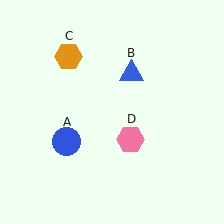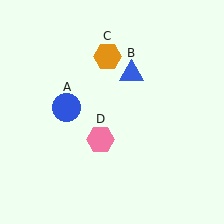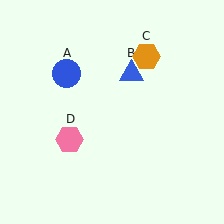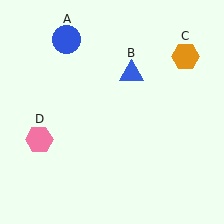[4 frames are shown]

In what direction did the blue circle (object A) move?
The blue circle (object A) moved up.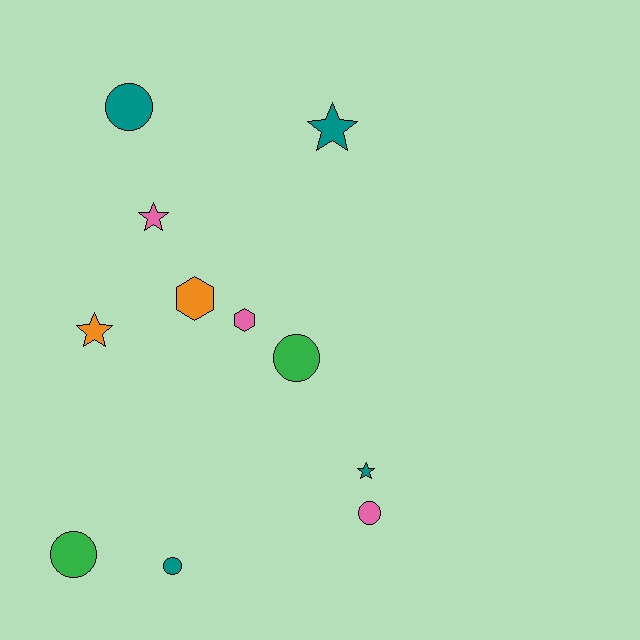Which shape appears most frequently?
Circle, with 5 objects.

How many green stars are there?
There are no green stars.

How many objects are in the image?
There are 11 objects.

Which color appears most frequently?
Teal, with 4 objects.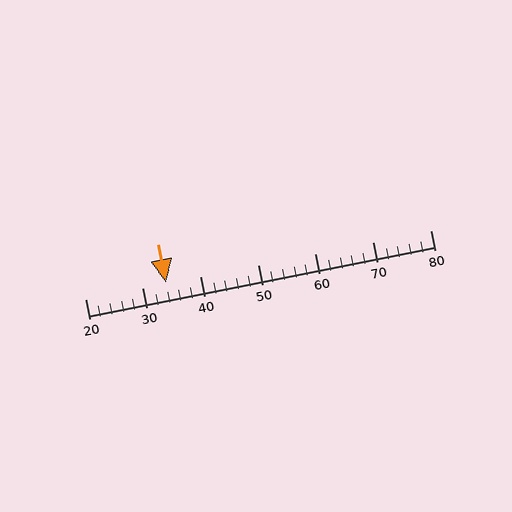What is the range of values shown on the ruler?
The ruler shows values from 20 to 80.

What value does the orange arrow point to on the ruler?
The orange arrow points to approximately 34.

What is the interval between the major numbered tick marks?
The major tick marks are spaced 10 units apart.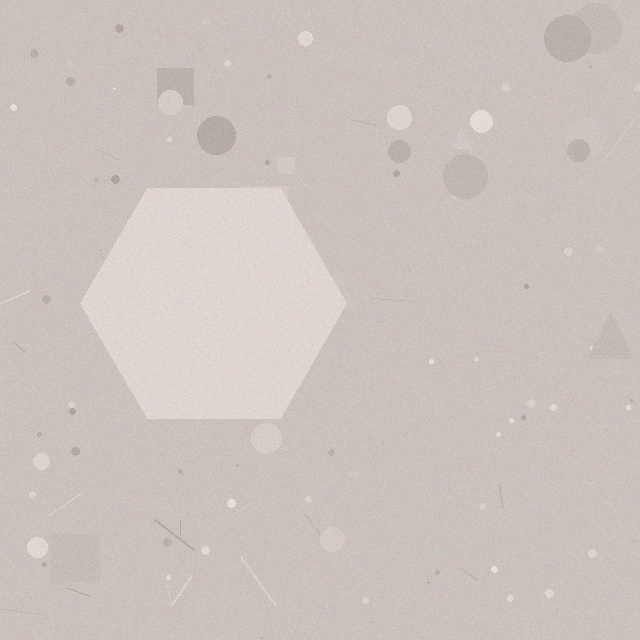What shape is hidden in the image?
A hexagon is hidden in the image.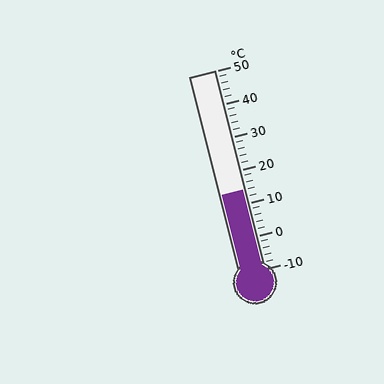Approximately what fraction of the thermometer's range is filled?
The thermometer is filled to approximately 40% of its range.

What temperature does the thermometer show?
The thermometer shows approximately 14°C.